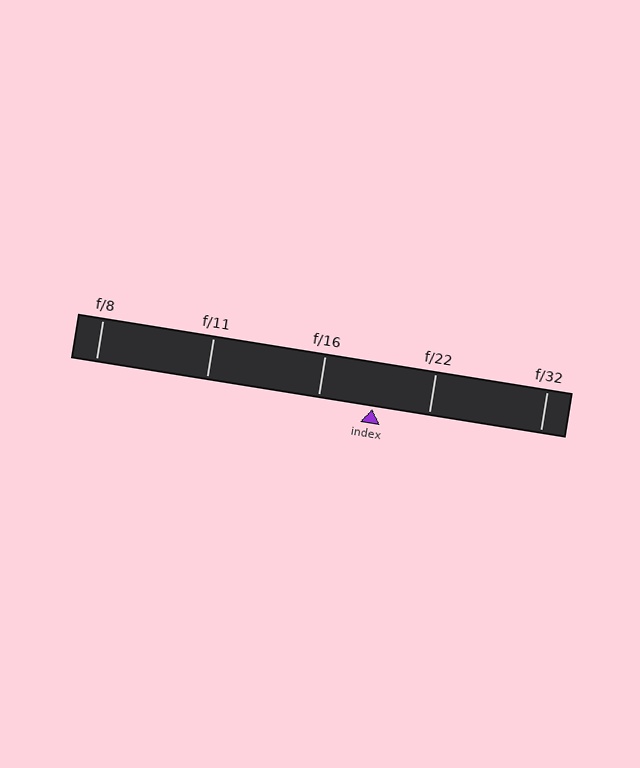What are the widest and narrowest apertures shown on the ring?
The widest aperture shown is f/8 and the narrowest is f/32.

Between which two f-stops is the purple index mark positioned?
The index mark is between f/16 and f/22.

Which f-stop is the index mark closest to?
The index mark is closest to f/16.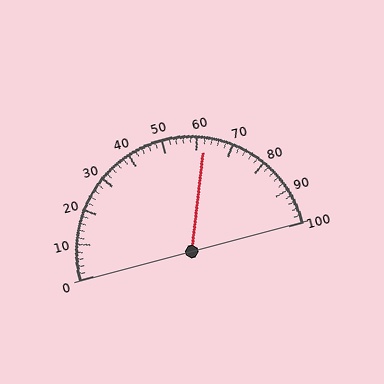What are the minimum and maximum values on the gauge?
The gauge ranges from 0 to 100.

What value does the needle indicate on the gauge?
The needle indicates approximately 62.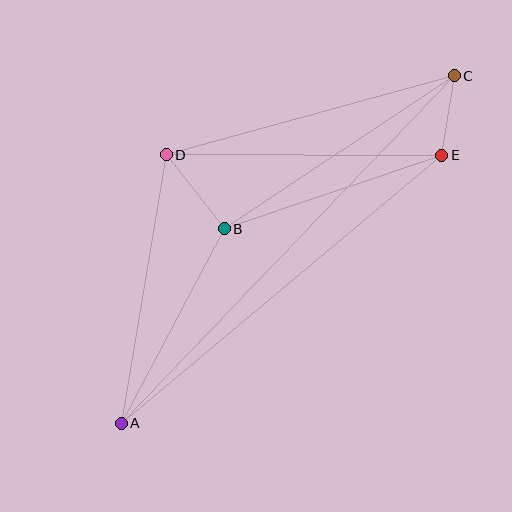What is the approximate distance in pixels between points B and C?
The distance between B and C is approximately 277 pixels.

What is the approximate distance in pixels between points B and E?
The distance between B and E is approximately 230 pixels.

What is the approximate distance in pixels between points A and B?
The distance between A and B is approximately 220 pixels.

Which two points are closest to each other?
Points C and E are closest to each other.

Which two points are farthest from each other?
Points A and C are farthest from each other.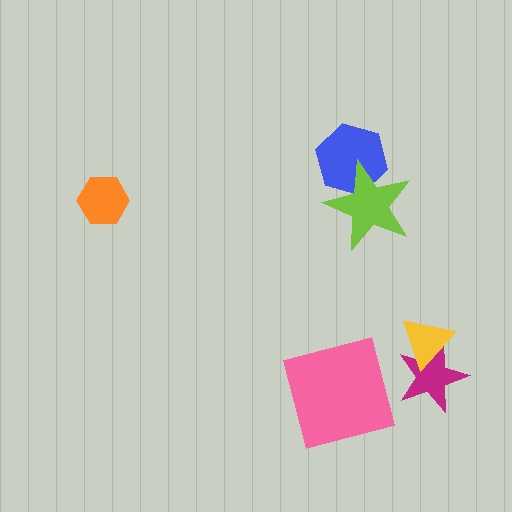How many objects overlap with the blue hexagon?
1 object overlaps with the blue hexagon.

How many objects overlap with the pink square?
0 objects overlap with the pink square.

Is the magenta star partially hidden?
Yes, it is partially covered by another shape.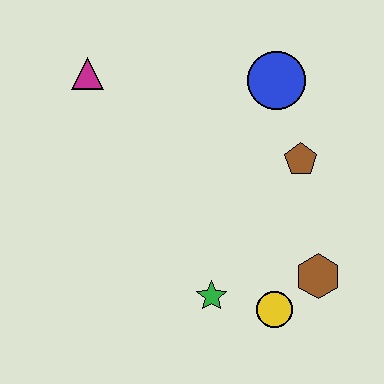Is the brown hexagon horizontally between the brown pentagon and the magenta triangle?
No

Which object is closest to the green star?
The yellow circle is closest to the green star.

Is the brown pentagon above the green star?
Yes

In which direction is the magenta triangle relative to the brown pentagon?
The magenta triangle is to the left of the brown pentagon.